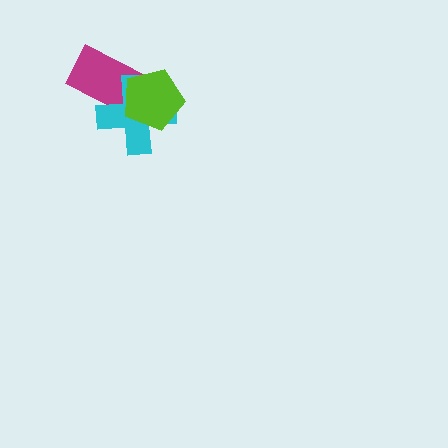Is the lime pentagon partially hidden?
No, no other shape covers it.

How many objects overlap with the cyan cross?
2 objects overlap with the cyan cross.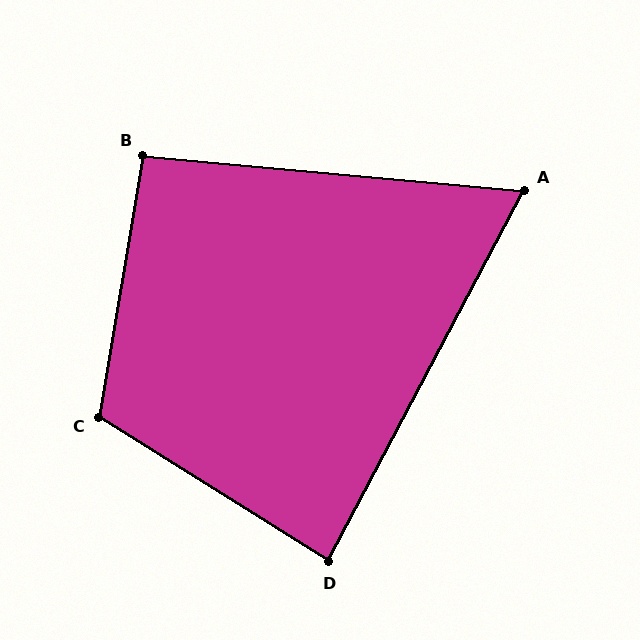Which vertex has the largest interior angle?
C, at approximately 113 degrees.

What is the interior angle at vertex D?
Approximately 86 degrees (approximately right).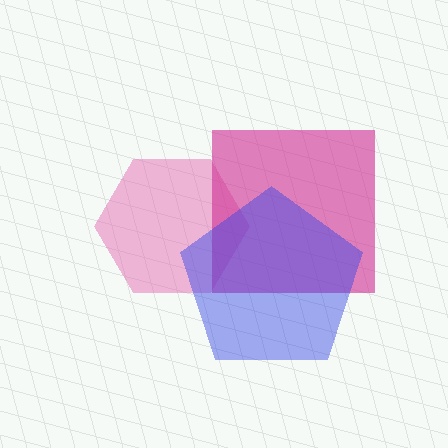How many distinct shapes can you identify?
There are 3 distinct shapes: a pink hexagon, a magenta square, a blue pentagon.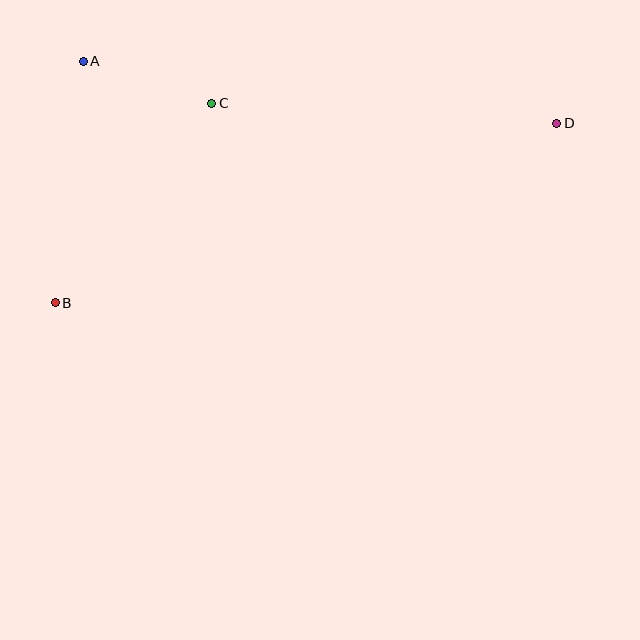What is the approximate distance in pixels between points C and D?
The distance between C and D is approximately 346 pixels.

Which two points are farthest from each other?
Points B and D are farthest from each other.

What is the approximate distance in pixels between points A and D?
The distance between A and D is approximately 478 pixels.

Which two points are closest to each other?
Points A and C are closest to each other.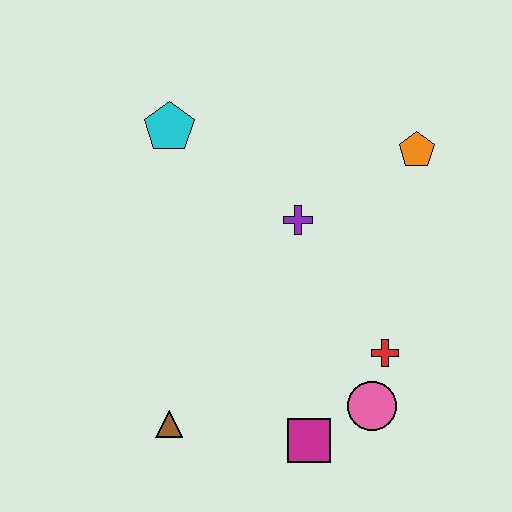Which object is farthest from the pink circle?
The cyan pentagon is farthest from the pink circle.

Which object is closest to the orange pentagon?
The purple cross is closest to the orange pentagon.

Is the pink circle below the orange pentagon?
Yes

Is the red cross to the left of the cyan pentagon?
No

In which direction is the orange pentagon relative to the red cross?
The orange pentagon is above the red cross.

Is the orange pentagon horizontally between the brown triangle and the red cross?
No